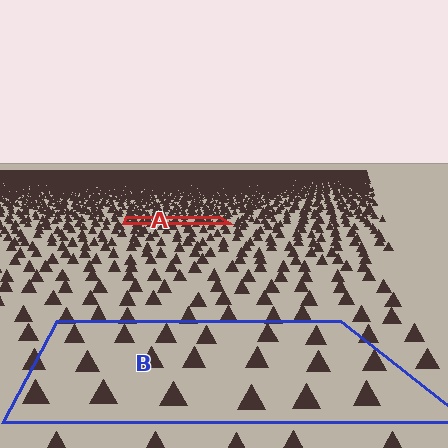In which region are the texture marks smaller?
The texture marks are smaller in region A, because it is farther away.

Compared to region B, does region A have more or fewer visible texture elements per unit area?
Region A has more texture elements per unit area — they are packed more densely because it is farther away.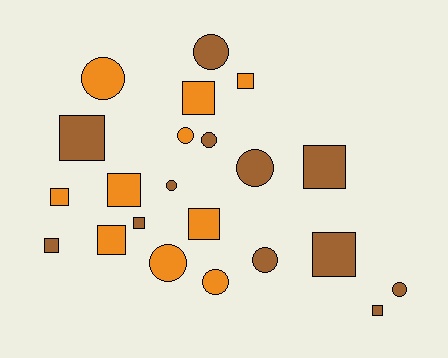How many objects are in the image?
There are 22 objects.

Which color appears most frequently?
Brown, with 12 objects.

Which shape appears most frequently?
Square, with 12 objects.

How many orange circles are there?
There are 4 orange circles.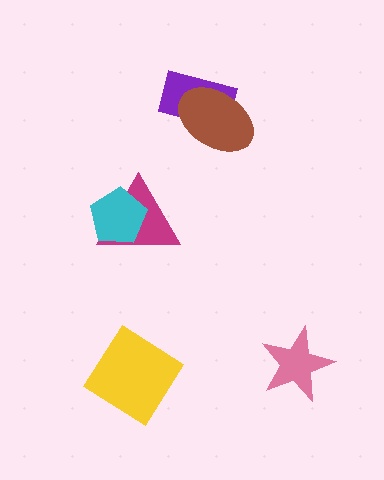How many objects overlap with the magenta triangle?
1 object overlaps with the magenta triangle.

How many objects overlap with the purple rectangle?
1 object overlaps with the purple rectangle.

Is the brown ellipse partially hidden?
No, no other shape covers it.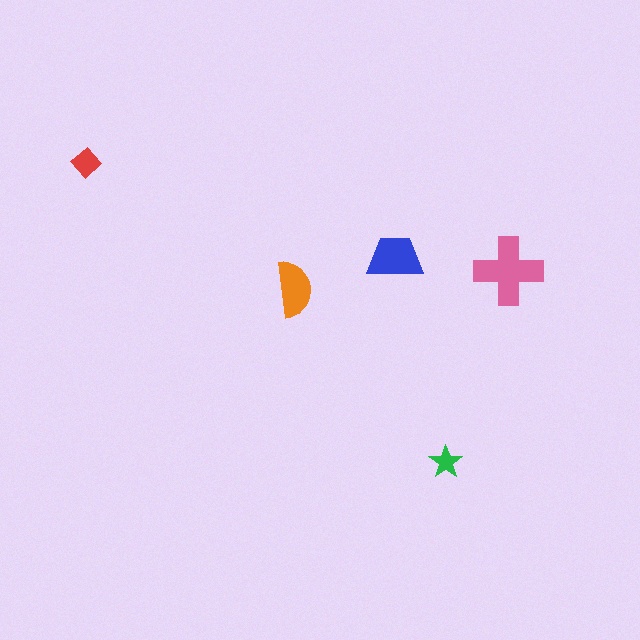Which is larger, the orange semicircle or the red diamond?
The orange semicircle.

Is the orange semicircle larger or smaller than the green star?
Larger.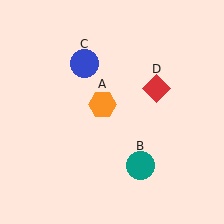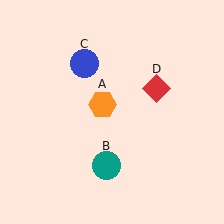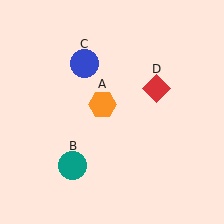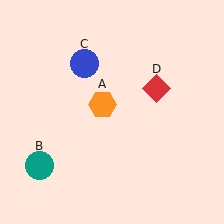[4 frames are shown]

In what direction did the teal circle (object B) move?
The teal circle (object B) moved left.